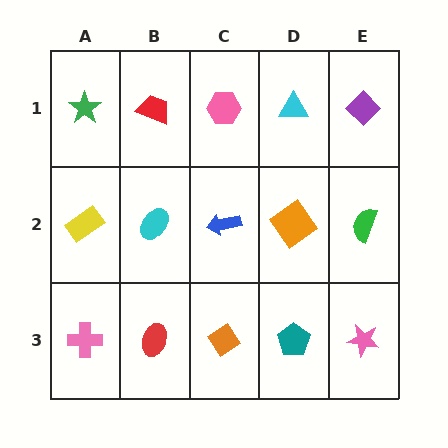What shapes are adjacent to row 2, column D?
A cyan triangle (row 1, column D), a teal pentagon (row 3, column D), a blue arrow (row 2, column C), a green semicircle (row 2, column E).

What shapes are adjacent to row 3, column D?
An orange diamond (row 2, column D), an orange diamond (row 3, column C), a pink star (row 3, column E).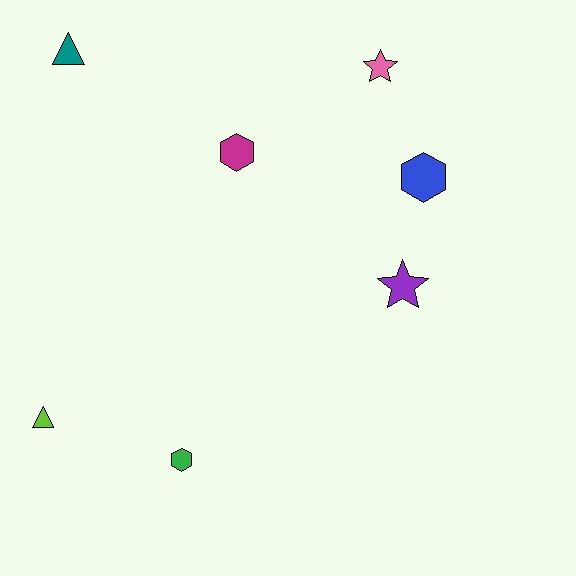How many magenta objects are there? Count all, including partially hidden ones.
There is 1 magenta object.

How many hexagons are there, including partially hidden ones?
There are 3 hexagons.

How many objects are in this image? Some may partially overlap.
There are 7 objects.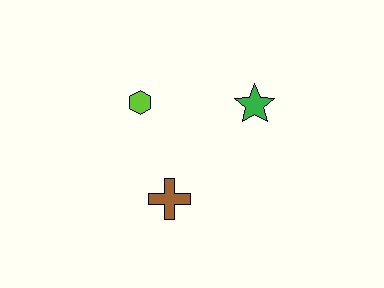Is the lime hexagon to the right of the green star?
No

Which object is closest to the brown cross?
The lime hexagon is closest to the brown cross.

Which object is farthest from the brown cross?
The green star is farthest from the brown cross.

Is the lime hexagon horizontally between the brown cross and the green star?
No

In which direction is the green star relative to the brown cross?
The green star is above the brown cross.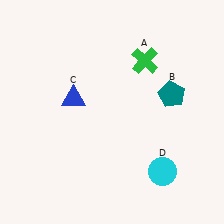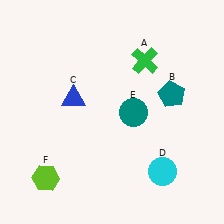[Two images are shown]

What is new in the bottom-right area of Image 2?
A teal circle (E) was added in the bottom-right area of Image 2.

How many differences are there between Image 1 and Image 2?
There are 2 differences between the two images.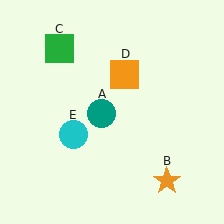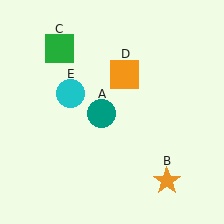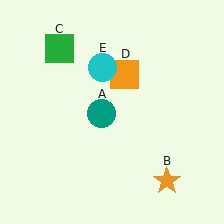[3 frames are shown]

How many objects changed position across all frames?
1 object changed position: cyan circle (object E).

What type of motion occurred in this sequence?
The cyan circle (object E) rotated clockwise around the center of the scene.